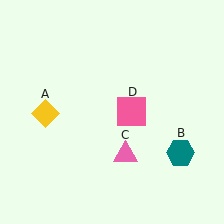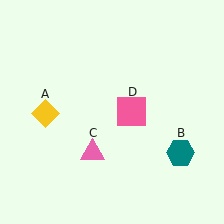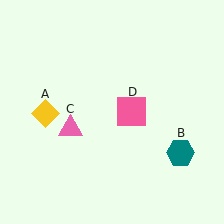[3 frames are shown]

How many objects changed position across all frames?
1 object changed position: pink triangle (object C).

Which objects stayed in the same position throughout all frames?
Yellow diamond (object A) and teal hexagon (object B) and pink square (object D) remained stationary.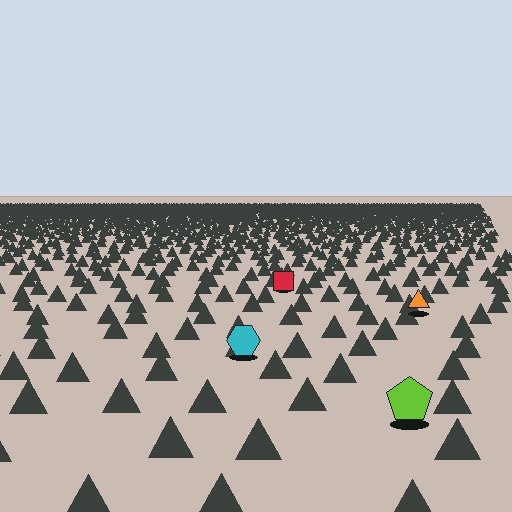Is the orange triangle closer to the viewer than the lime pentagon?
No. The lime pentagon is closer — you can tell from the texture gradient: the ground texture is coarser near it.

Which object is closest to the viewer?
The lime pentagon is closest. The texture marks near it are larger and more spread out.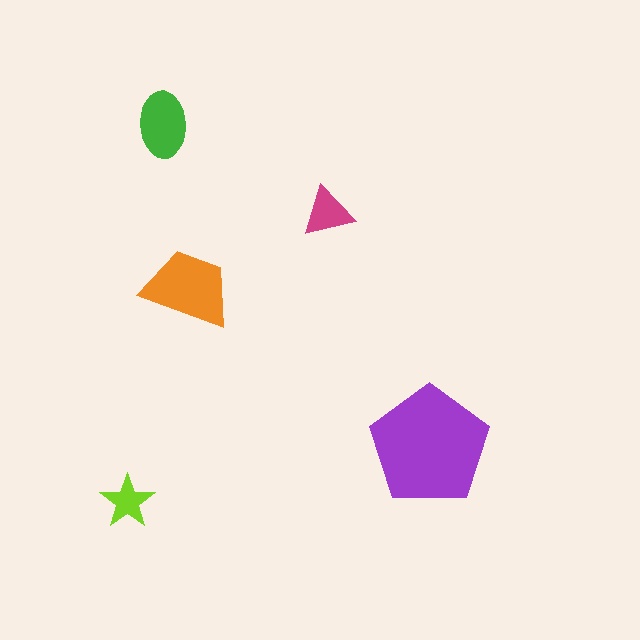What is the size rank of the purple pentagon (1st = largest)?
1st.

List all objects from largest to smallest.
The purple pentagon, the orange trapezoid, the green ellipse, the magenta triangle, the lime star.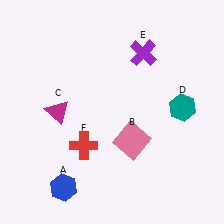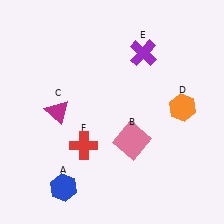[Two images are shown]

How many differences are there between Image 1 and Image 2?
There is 1 difference between the two images.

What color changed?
The hexagon (D) changed from teal in Image 1 to orange in Image 2.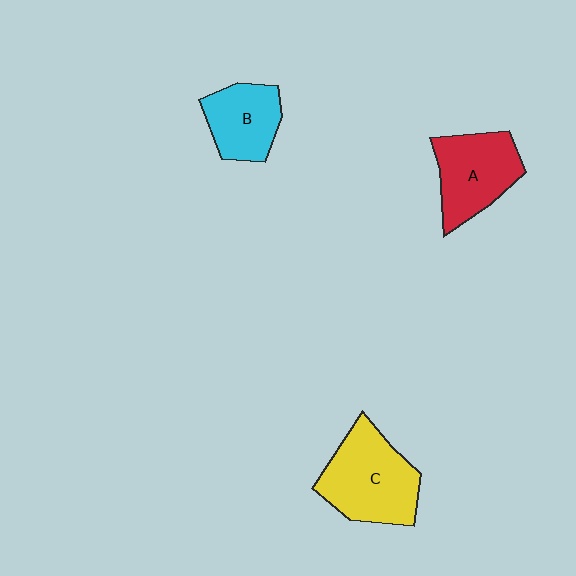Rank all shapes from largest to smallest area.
From largest to smallest: C (yellow), A (red), B (cyan).